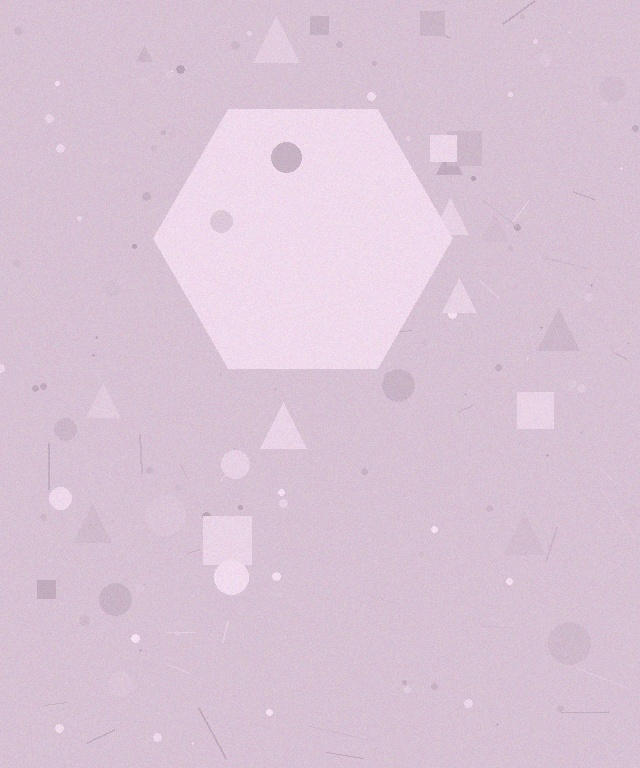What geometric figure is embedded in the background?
A hexagon is embedded in the background.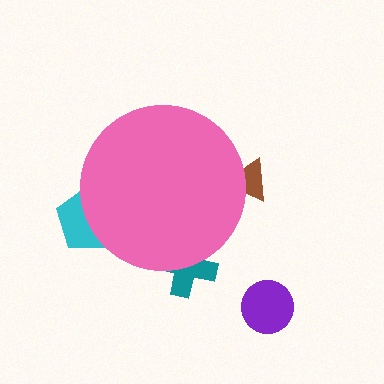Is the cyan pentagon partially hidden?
Yes, the cyan pentagon is partially hidden behind the pink circle.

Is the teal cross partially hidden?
Yes, the teal cross is partially hidden behind the pink circle.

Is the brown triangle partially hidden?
Yes, the brown triangle is partially hidden behind the pink circle.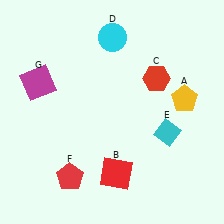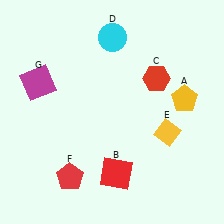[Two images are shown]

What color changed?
The diamond (E) changed from cyan in Image 1 to yellow in Image 2.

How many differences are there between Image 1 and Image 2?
There is 1 difference between the two images.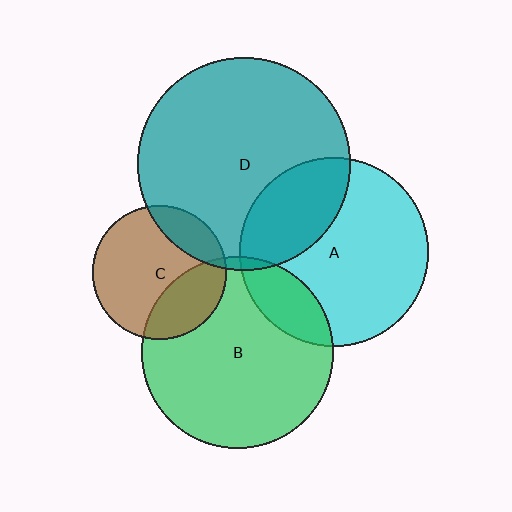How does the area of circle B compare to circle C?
Approximately 2.0 times.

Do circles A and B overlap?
Yes.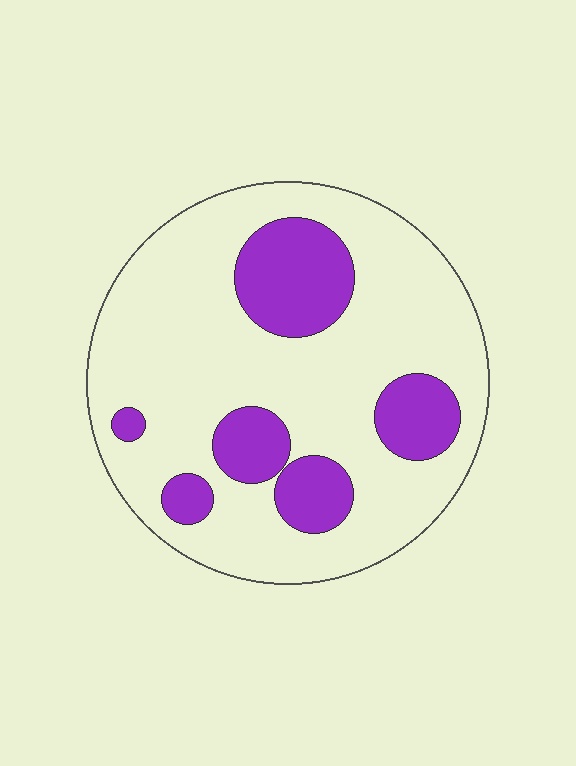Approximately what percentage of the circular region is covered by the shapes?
Approximately 25%.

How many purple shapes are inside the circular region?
6.